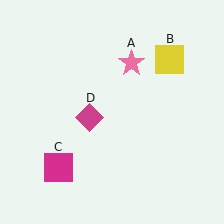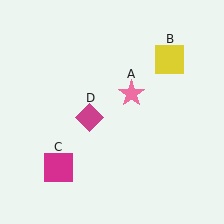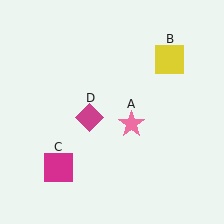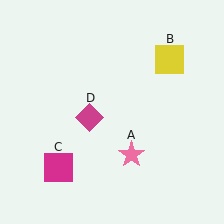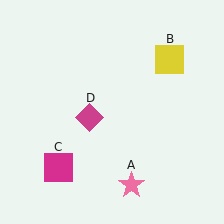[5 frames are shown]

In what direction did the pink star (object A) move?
The pink star (object A) moved down.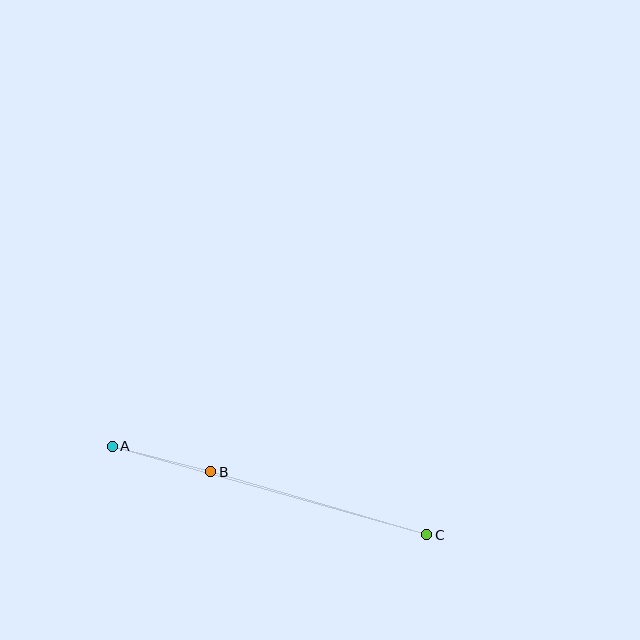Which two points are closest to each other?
Points A and B are closest to each other.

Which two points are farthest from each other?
Points A and C are farthest from each other.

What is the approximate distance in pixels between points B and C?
The distance between B and C is approximately 225 pixels.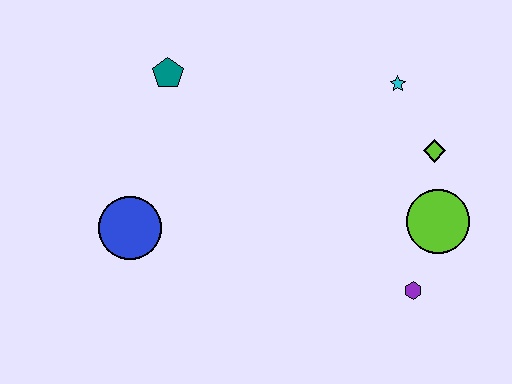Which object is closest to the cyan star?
The lime diamond is closest to the cyan star.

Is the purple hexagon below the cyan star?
Yes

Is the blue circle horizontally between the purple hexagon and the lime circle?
No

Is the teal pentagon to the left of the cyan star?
Yes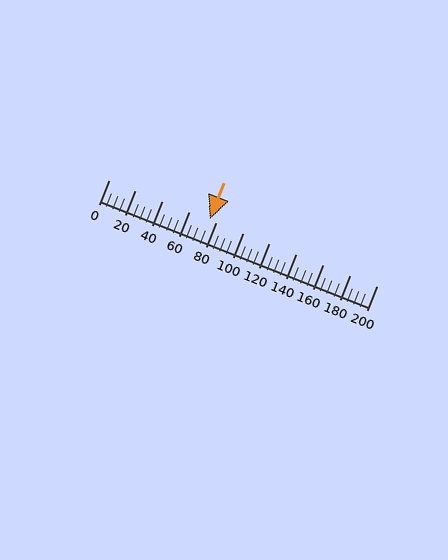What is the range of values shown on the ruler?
The ruler shows values from 0 to 200.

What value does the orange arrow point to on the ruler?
The orange arrow points to approximately 75.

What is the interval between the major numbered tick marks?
The major tick marks are spaced 20 units apart.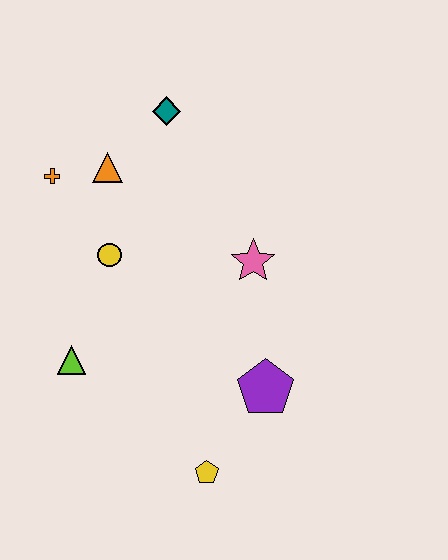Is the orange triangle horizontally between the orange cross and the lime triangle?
No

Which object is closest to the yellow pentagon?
The purple pentagon is closest to the yellow pentagon.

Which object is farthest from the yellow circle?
The yellow pentagon is farthest from the yellow circle.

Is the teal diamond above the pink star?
Yes